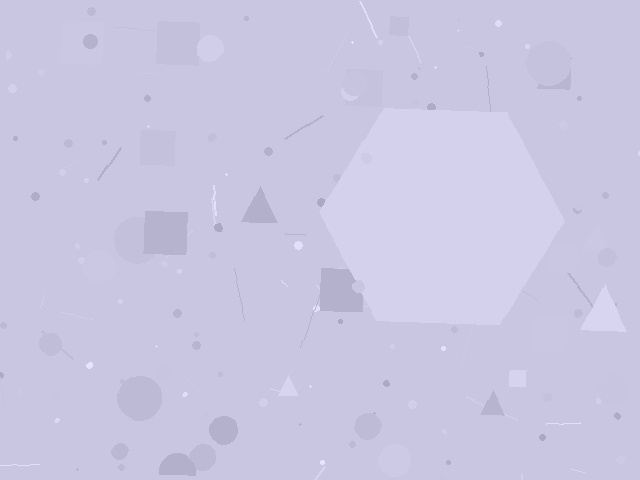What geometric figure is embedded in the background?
A hexagon is embedded in the background.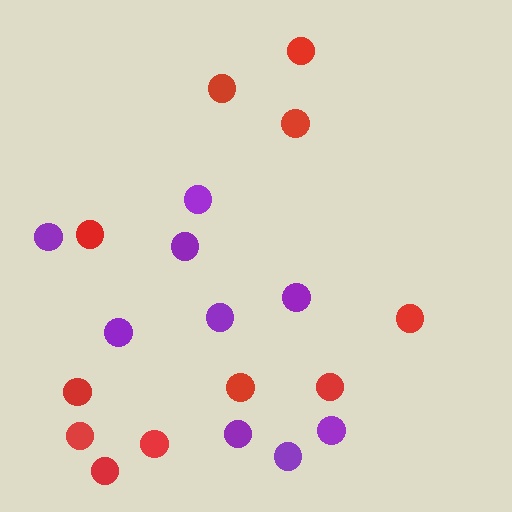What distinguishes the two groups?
There are 2 groups: one group of purple circles (9) and one group of red circles (11).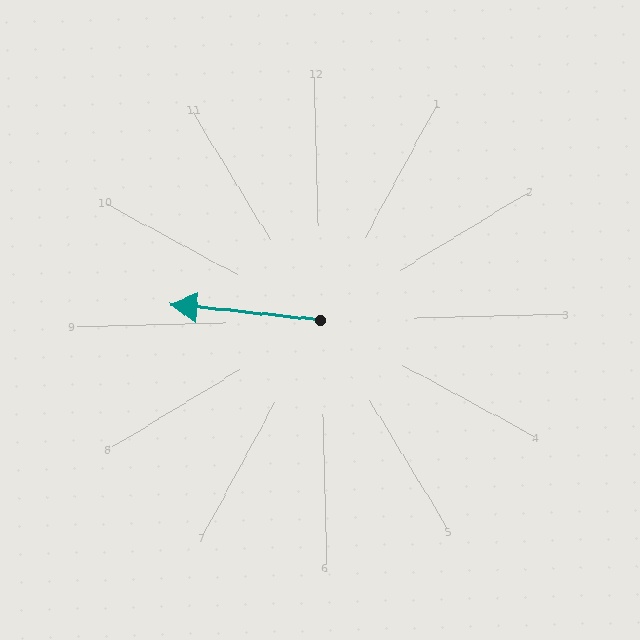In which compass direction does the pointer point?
West.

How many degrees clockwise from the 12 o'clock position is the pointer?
Approximately 277 degrees.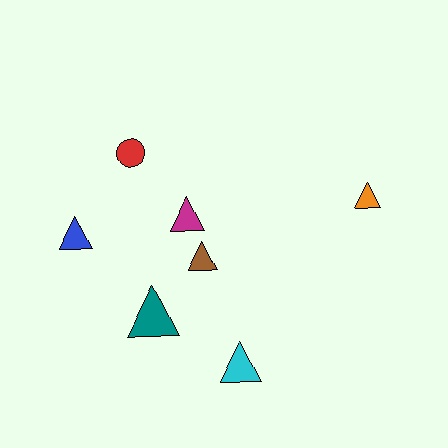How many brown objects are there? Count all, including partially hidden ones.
There is 1 brown object.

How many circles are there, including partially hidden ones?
There is 1 circle.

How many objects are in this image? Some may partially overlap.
There are 7 objects.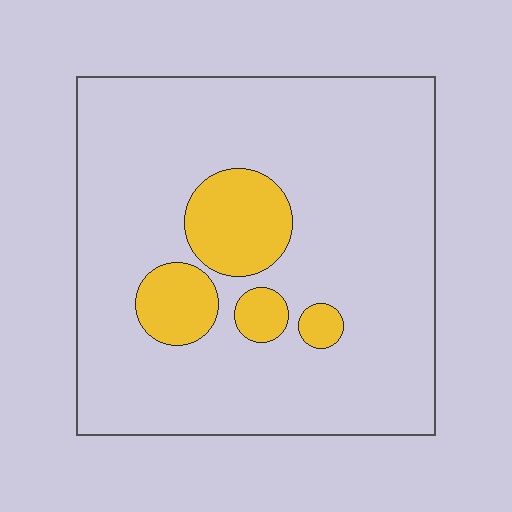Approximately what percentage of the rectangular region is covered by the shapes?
Approximately 15%.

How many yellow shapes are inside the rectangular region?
4.